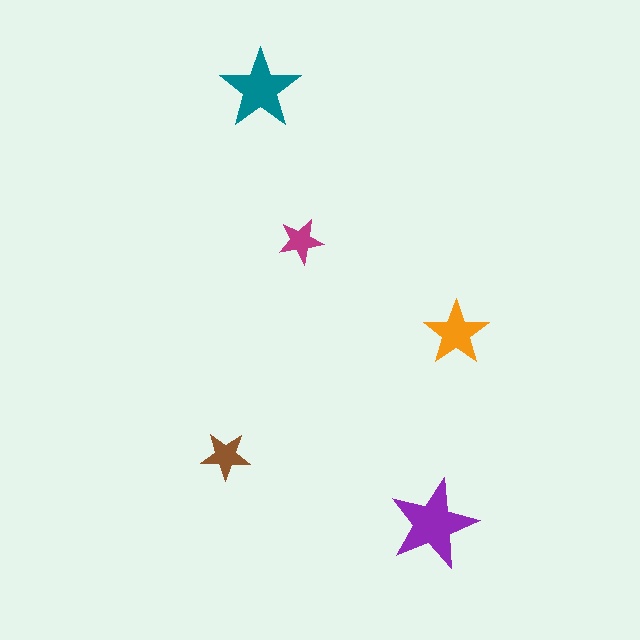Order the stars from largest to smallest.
the purple one, the teal one, the orange one, the brown one, the magenta one.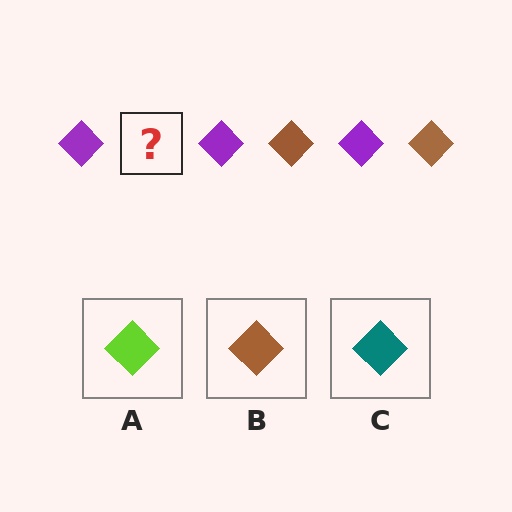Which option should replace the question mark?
Option B.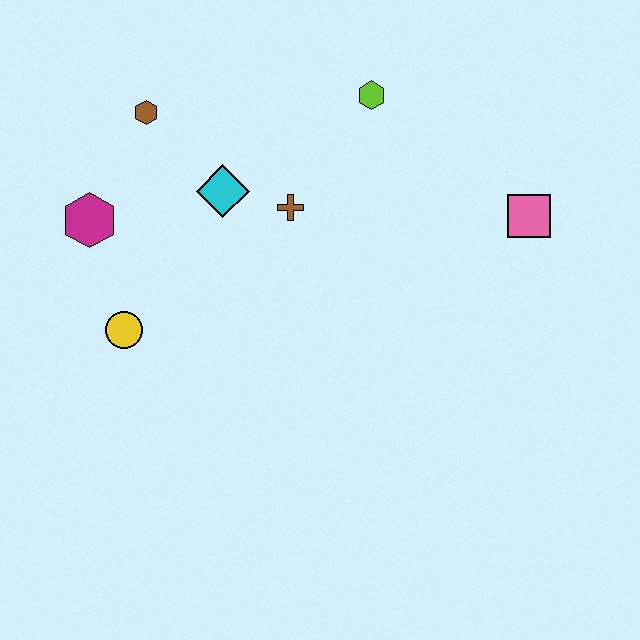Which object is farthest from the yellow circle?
The pink square is farthest from the yellow circle.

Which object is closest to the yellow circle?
The magenta hexagon is closest to the yellow circle.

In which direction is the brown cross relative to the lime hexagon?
The brown cross is below the lime hexagon.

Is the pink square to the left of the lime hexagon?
No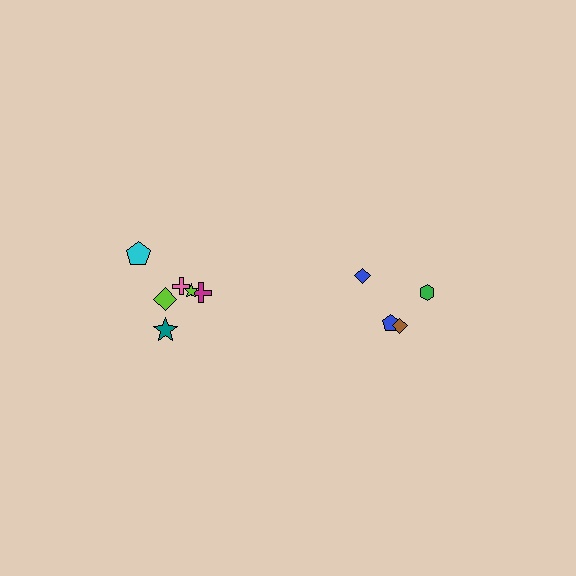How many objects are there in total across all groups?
There are 10 objects.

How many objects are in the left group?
There are 6 objects.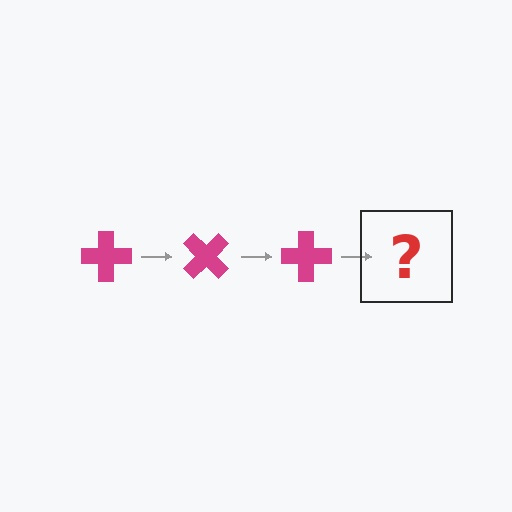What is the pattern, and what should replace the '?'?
The pattern is that the cross rotates 45 degrees each step. The '?' should be a magenta cross rotated 135 degrees.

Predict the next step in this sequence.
The next step is a magenta cross rotated 135 degrees.